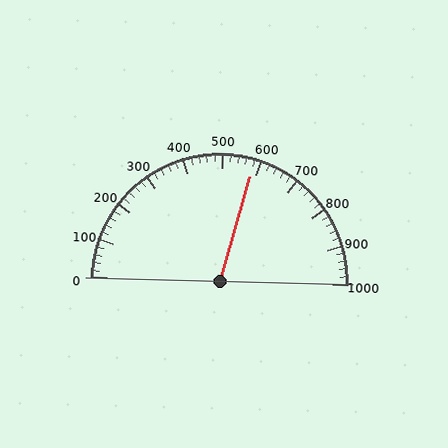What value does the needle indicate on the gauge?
The needle indicates approximately 580.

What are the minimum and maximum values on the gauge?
The gauge ranges from 0 to 1000.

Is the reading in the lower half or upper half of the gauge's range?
The reading is in the upper half of the range (0 to 1000).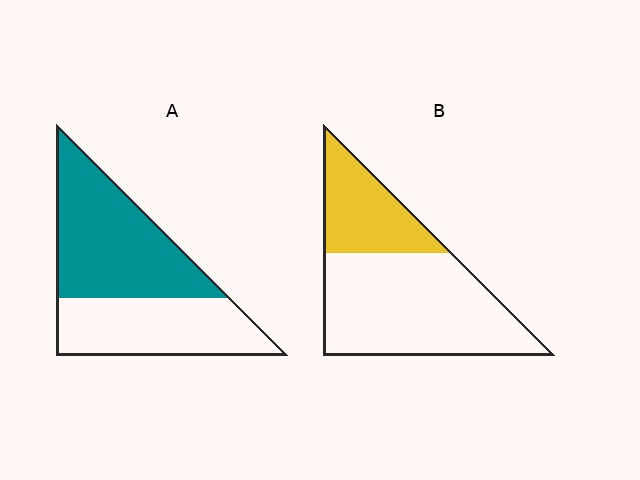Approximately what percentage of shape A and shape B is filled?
A is approximately 55% and B is approximately 30%.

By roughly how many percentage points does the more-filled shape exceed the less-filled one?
By roughly 25 percentage points (A over B).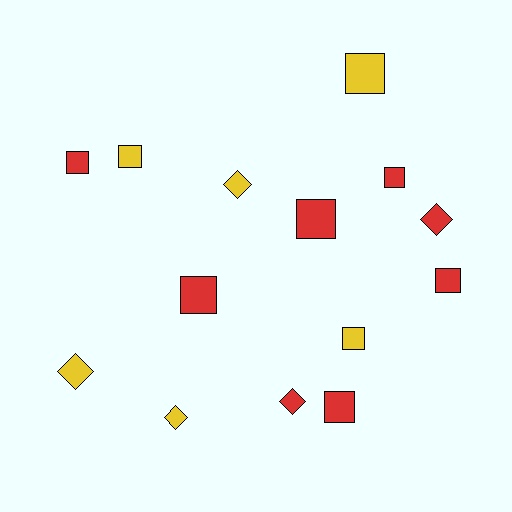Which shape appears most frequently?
Square, with 9 objects.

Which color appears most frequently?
Red, with 8 objects.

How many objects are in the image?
There are 14 objects.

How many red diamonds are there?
There are 2 red diamonds.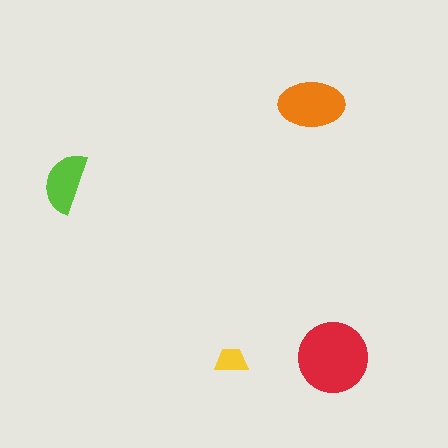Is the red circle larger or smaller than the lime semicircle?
Larger.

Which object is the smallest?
The yellow trapezoid.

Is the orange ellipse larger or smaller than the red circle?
Smaller.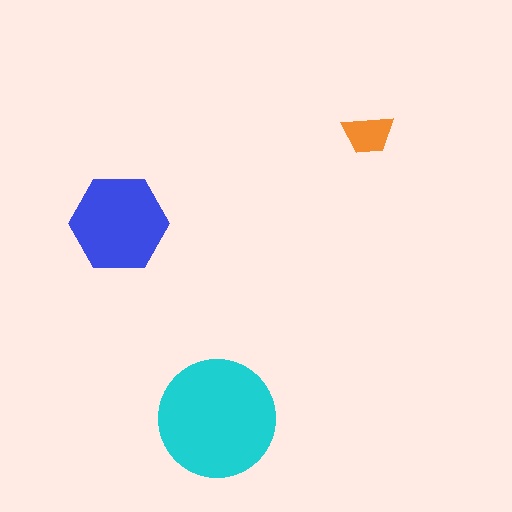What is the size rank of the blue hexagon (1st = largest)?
2nd.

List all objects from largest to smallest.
The cyan circle, the blue hexagon, the orange trapezoid.